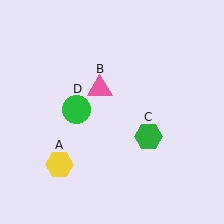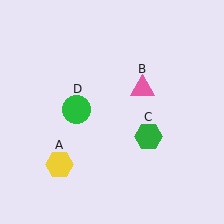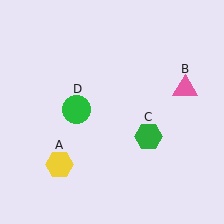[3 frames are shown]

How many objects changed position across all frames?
1 object changed position: pink triangle (object B).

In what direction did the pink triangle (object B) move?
The pink triangle (object B) moved right.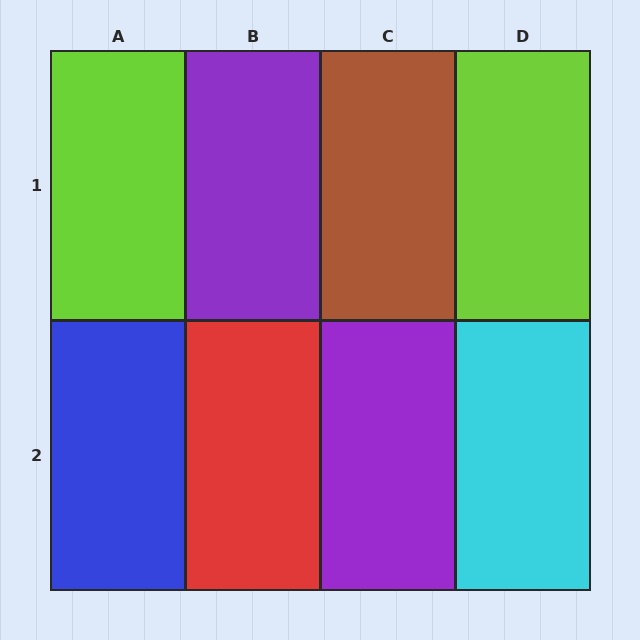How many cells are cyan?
1 cell is cyan.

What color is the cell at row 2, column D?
Cyan.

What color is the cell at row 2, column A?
Blue.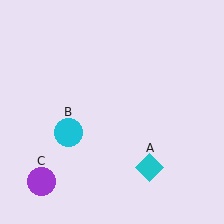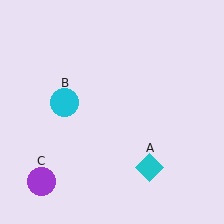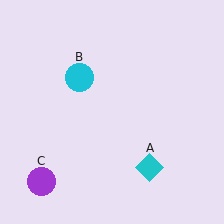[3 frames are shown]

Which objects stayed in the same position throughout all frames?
Cyan diamond (object A) and purple circle (object C) remained stationary.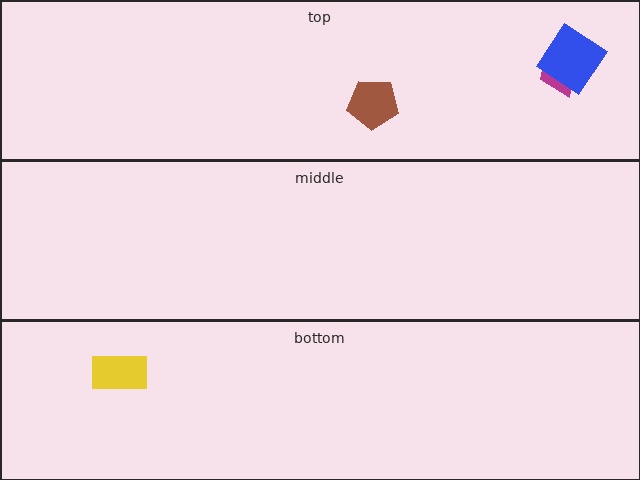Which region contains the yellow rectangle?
The bottom region.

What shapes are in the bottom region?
The yellow rectangle.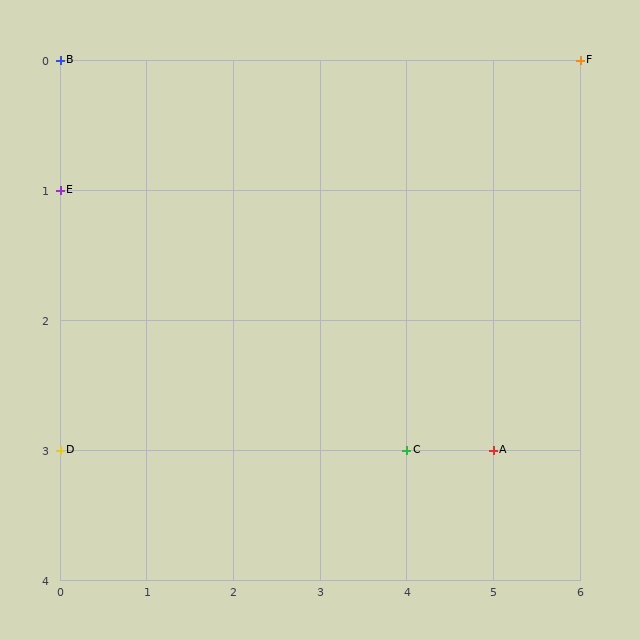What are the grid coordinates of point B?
Point B is at grid coordinates (0, 0).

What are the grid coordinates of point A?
Point A is at grid coordinates (5, 3).